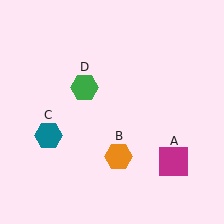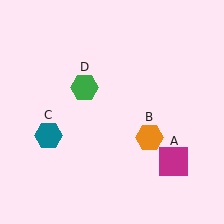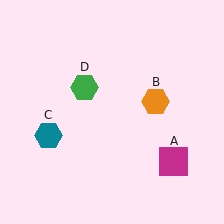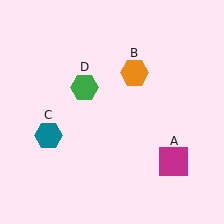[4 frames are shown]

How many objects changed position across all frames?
1 object changed position: orange hexagon (object B).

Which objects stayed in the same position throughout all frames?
Magenta square (object A) and teal hexagon (object C) and green hexagon (object D) remained stationary.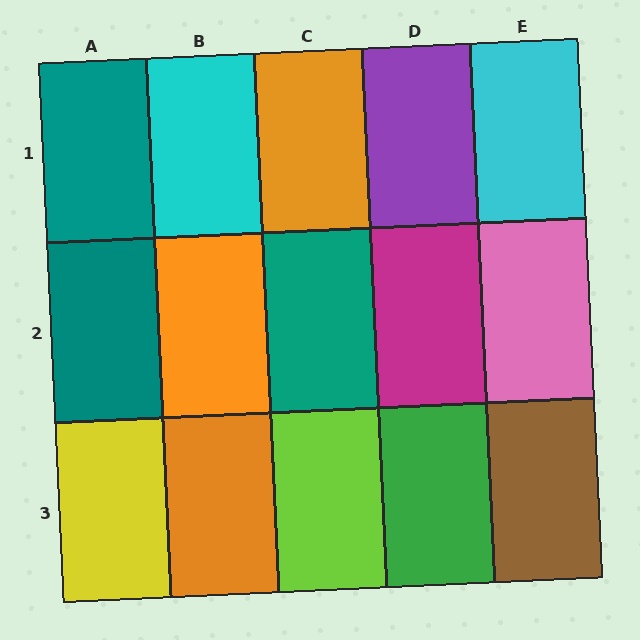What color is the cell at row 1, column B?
Cyan.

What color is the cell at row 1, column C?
Orange.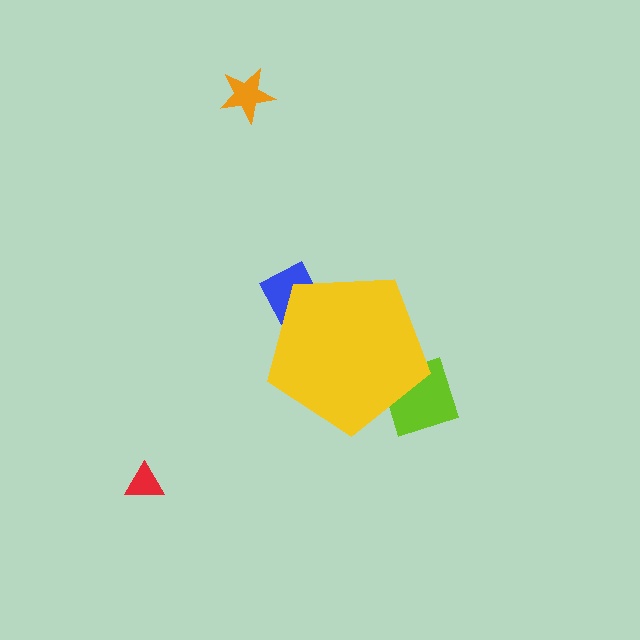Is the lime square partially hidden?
Yes, the lime square is partially hidden behind the yellow pentagon.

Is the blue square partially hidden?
Yes, the blue square is partially hidden behind the yellow pentagon.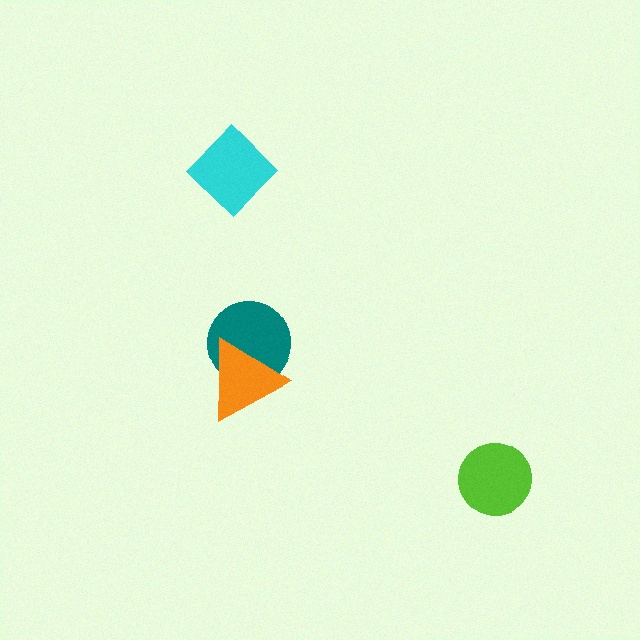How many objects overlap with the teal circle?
1 object overlaps with the teal circle.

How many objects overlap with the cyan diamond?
0 objects overlap with the cyan diamond.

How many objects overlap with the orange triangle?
1 object overlaps with the orange triangle.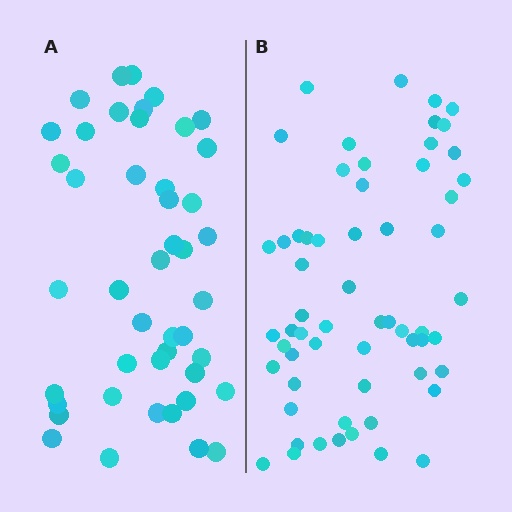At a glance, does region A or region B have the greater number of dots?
Region B (the right region) has more dots.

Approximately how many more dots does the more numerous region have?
Region B has approximately 15 more dots than region A.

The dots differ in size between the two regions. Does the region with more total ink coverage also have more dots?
No. Region A has more total ink coverage because its dots are larger, but region B actually contains more individual dots. Total area can be misleading — the number of items is what matters here.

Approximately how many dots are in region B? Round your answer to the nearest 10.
About 60 dots.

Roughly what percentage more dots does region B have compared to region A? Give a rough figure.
About 35% more.